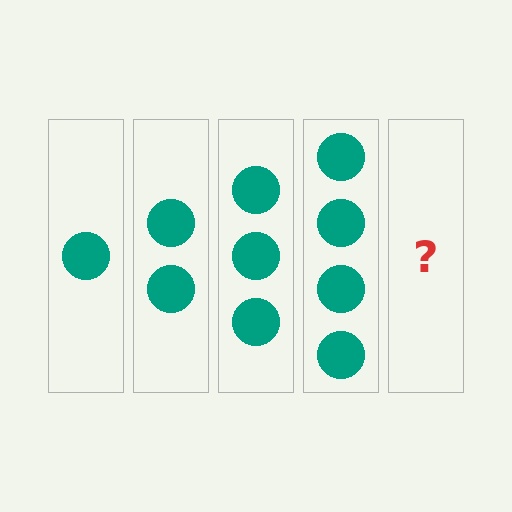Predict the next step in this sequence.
The next step is 5 circles.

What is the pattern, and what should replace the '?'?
The pattern is that each step adds one more circle. The '?' should be 5 circles.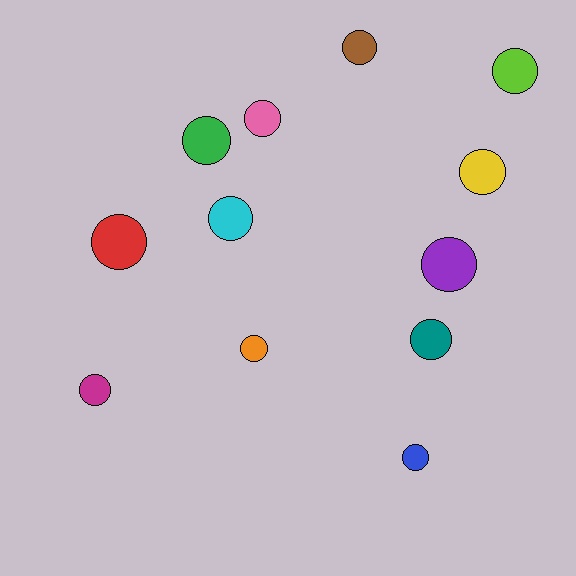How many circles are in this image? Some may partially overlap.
There are 12 circles.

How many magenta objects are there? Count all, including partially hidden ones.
There is 1 magenta object.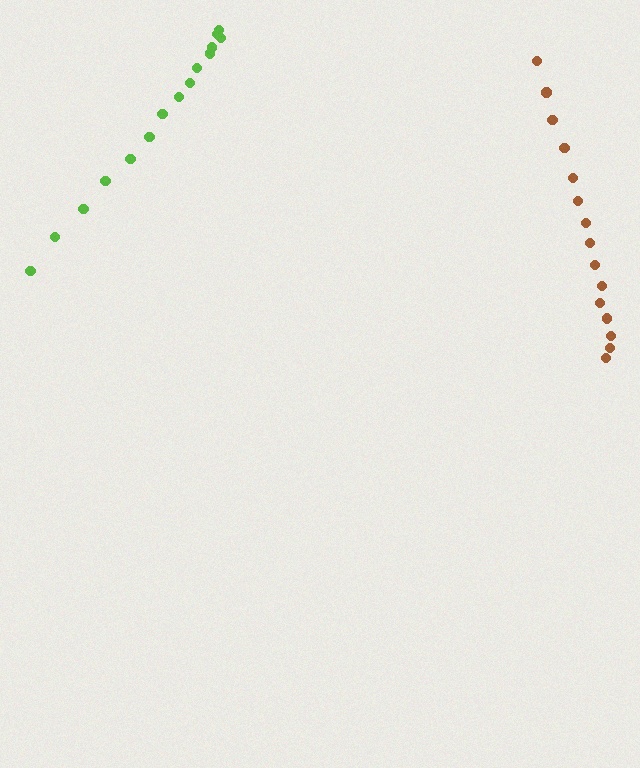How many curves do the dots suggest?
There are 2 distinct paths.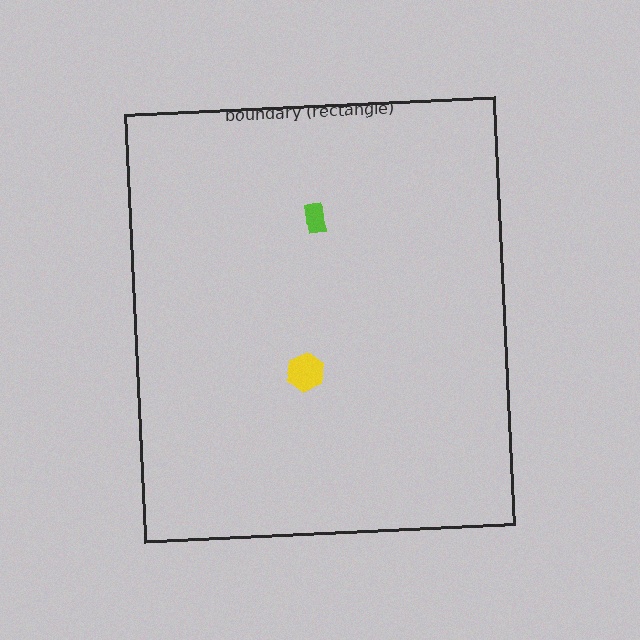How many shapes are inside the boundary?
2 inside, 0 outside.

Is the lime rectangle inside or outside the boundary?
Inside.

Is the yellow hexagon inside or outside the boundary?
Inside.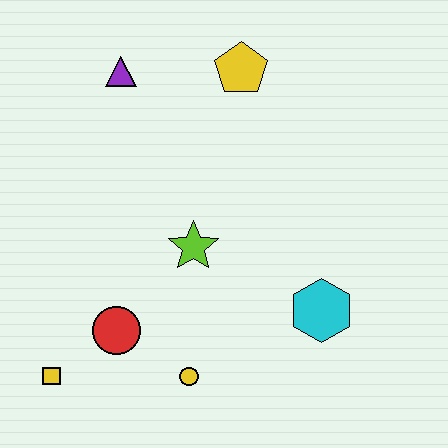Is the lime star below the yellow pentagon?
Yes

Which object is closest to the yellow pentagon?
The purple triangle is closest to the yellow pentagon.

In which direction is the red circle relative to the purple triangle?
The red circle is below the purple triangle.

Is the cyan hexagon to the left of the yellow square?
No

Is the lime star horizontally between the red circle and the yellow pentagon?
Yes